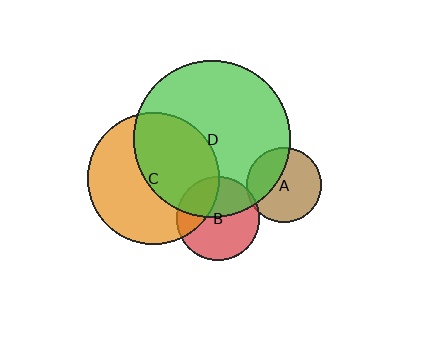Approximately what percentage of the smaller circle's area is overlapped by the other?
Approximately 45%.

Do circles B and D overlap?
Yes.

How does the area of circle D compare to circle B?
Approximately 3.6 times.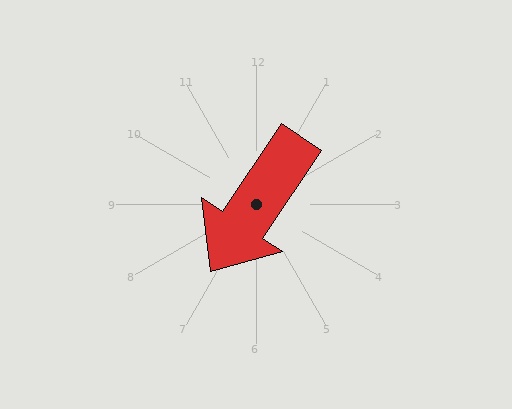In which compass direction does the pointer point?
Southwest.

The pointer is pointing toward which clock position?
Roughly 7 o'clock.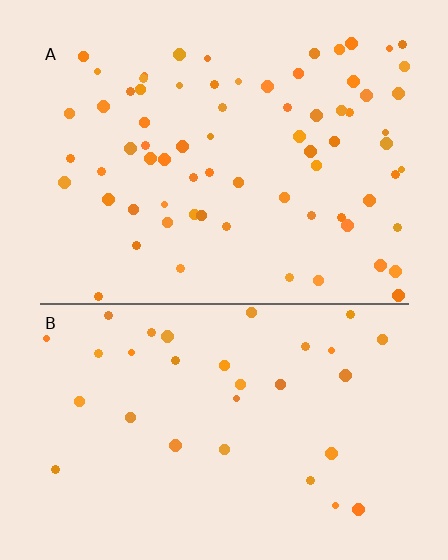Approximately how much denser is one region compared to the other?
Approximately 2.2× — region A over region B.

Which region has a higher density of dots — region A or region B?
A (the top).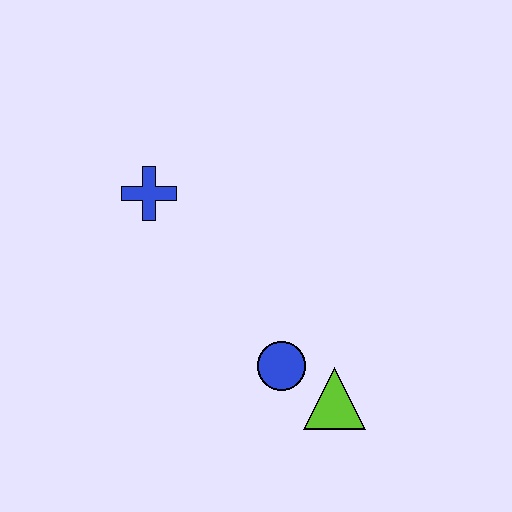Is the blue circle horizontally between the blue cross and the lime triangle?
Yes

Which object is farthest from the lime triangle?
The blue cross is farthest from the lime triangle.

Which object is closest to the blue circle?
The lime triangle is closest to the blue circle.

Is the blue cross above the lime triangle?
Yes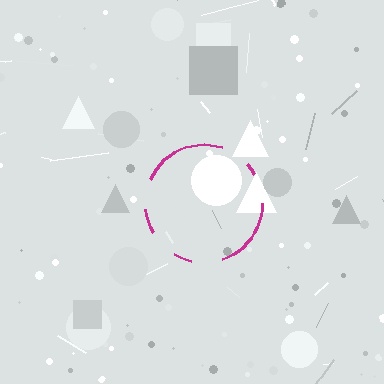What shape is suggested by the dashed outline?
The dashed outline suggests a circle.